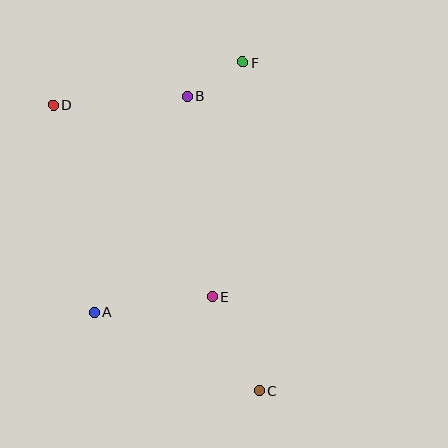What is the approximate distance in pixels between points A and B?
The distance between A and B is approximately 235 pixels.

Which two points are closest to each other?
Points B and F are closest to each other.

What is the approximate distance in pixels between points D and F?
The distance between D and F is approximately 195 pixels.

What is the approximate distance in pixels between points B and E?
The distance between B and E is approximately 202 pixels.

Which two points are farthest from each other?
Points C and D are farthest from each other.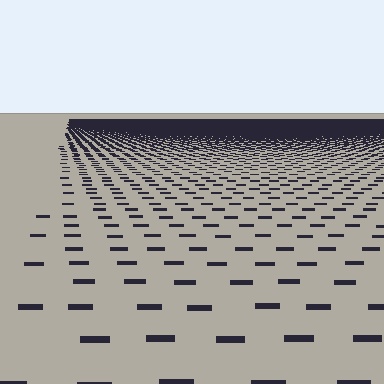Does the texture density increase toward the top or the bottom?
Density increases toward the top.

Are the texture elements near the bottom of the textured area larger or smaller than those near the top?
Larger. Near the bottom, elements are closer to the viewer and appear at a bigger on-screen size.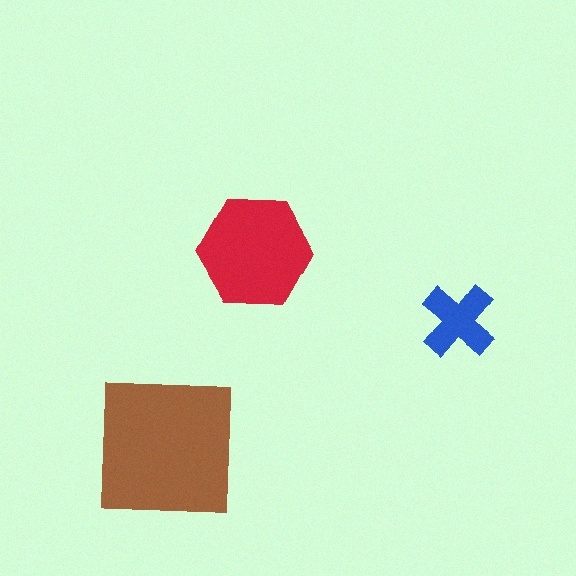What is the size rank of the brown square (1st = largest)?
1st.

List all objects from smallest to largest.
The blue cross, the red hexagon, the brown square.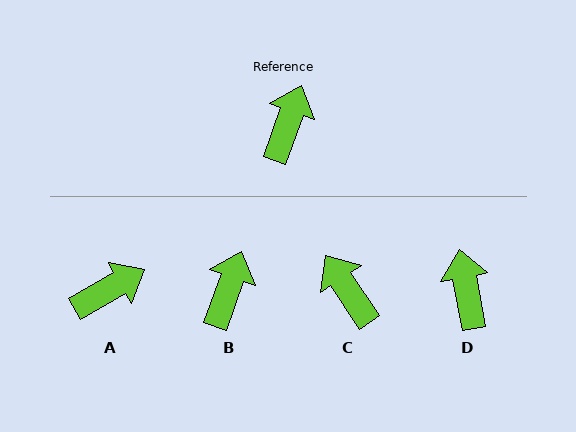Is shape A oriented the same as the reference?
No, it is off by about 41 degrees.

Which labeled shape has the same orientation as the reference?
B.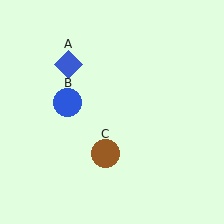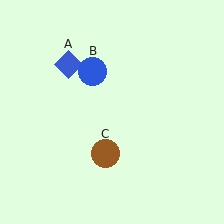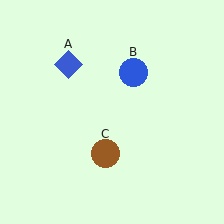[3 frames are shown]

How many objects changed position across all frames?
1 object changed position: blue circle (object B).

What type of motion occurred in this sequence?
The blue circle (object B) rotated clockwise around the center of the scene.